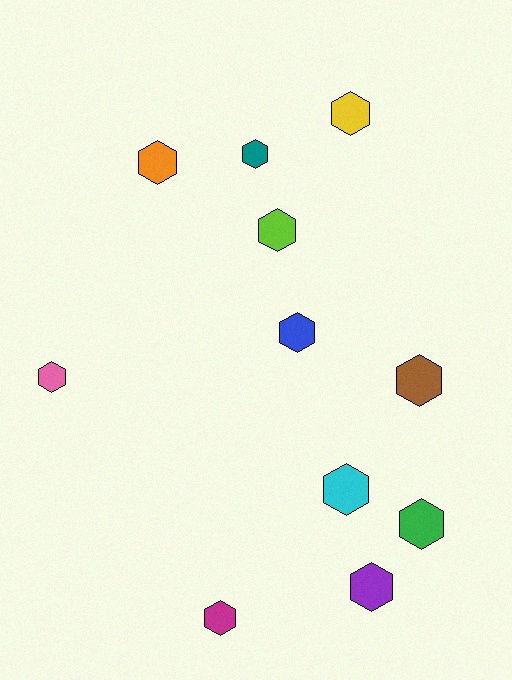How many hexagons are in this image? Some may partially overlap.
There are 11 hexagons.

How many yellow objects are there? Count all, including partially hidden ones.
There is 1 yellow object.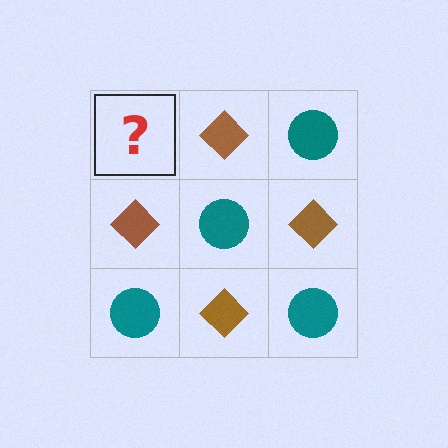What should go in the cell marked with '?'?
The missing cell should contain a teal circle.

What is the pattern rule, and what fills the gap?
The rule is that it alternates teal circle and brown diamond in a checkerboard pattern. The gap should be filled with a teal circle.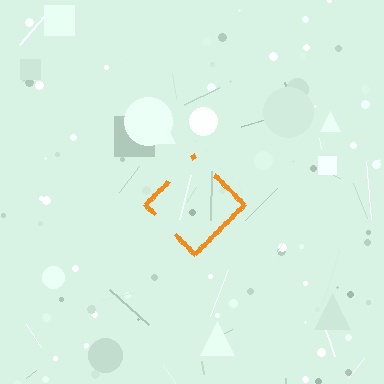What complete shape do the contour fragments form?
The contour fragments form a diamond.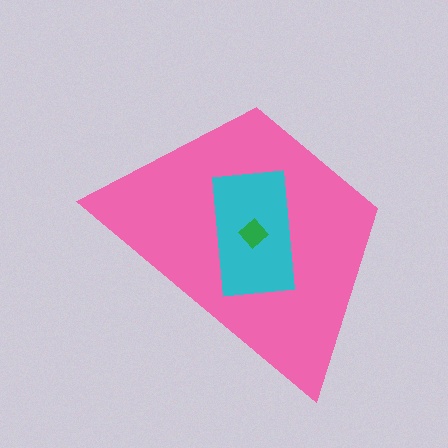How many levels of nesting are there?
3.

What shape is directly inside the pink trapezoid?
The cyan rectangle.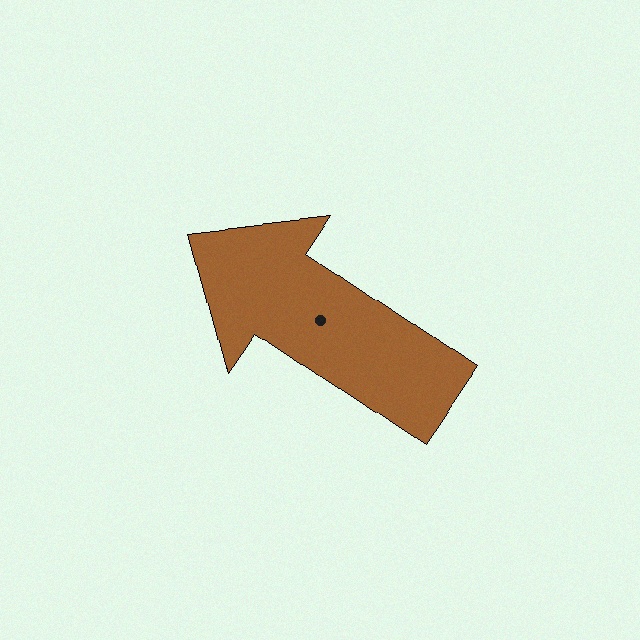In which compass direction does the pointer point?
Northwest.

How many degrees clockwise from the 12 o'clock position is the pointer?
Approximately 304 degrees.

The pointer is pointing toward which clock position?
Roughly 10 o'clock.